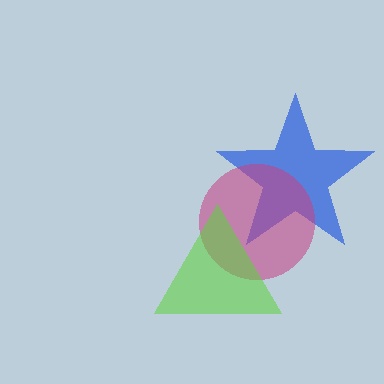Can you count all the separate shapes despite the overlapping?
Yes, there are 3 separate shapes.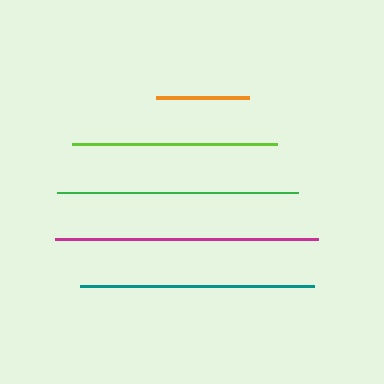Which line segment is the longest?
The magenta line is the longest at approximately 263 pixels.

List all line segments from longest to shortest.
From longest to shortest: magenta, green, teal, lime, orange.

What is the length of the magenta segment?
The magenta segment is approximately 263 pixels long.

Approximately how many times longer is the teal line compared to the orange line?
The teal line is approximately 2.5 times the length of the orange line.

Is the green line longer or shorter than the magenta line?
The magenta line is longer than the green line.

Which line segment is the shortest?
The orange line is the shortest at approximately 93 pixels.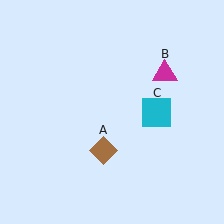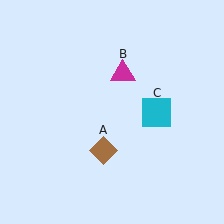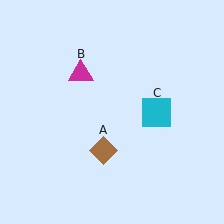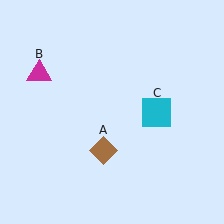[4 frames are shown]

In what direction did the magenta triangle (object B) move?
The magenta triangle (object B) moved left.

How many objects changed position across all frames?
1 object changed position: magenta triangle (object B).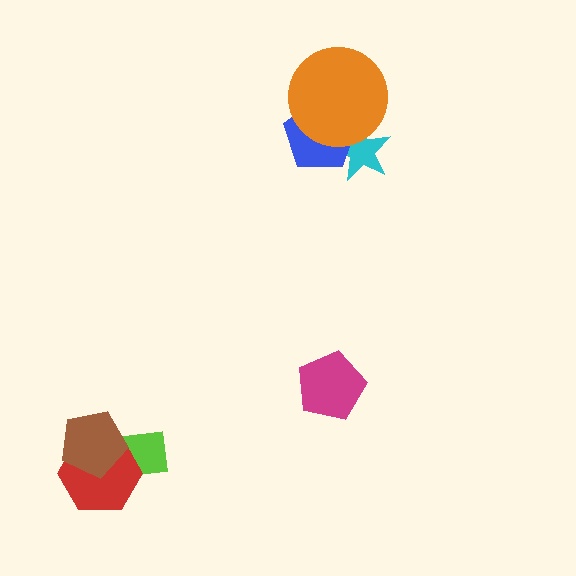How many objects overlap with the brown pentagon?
2 objects overlap with the brown pentagon.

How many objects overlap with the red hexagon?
2 objects overlap with the red hexagon.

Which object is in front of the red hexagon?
The brown pentagon is in front of the red hexagon.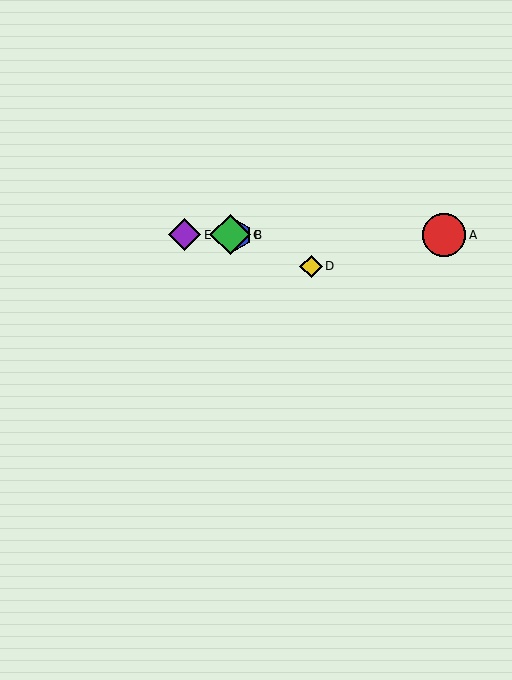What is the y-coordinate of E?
Object E is at y≈235.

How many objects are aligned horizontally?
4 objects (A, B, C, E) are aligned horizontally.